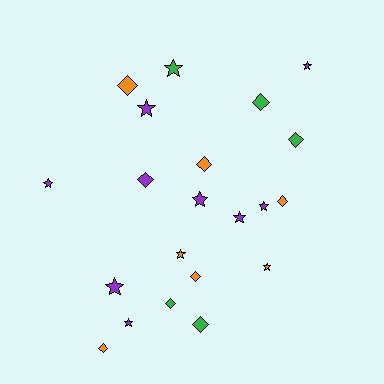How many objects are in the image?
There are 21 objects.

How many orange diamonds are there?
There are 5 orange diamonds.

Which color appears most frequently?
Purple, with 9 objects.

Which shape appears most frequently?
Star, with 11 objects.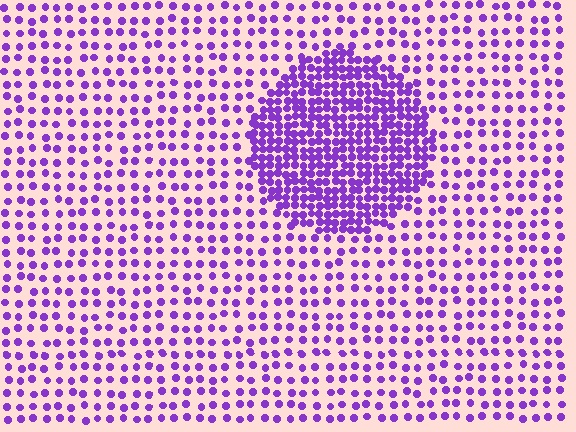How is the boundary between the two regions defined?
The boundary is defined by a change in element density (approximately 2.5x ratio). All elements are the same color, size, and shape.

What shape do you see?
I see a circle.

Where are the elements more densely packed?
The elements are more densely packed inside the circle boundary.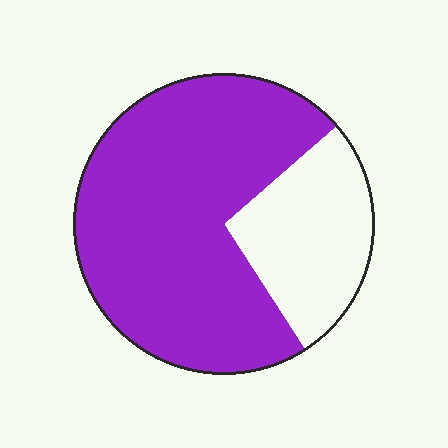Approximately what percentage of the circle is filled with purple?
Approximately 75%.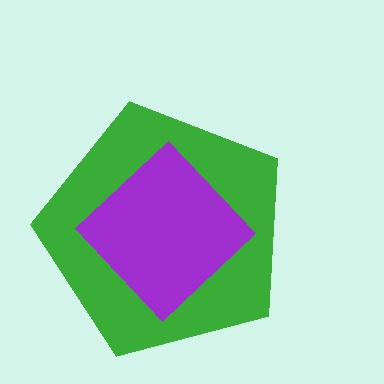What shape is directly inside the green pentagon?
The purple diamond.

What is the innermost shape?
The purple diamond.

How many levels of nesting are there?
2.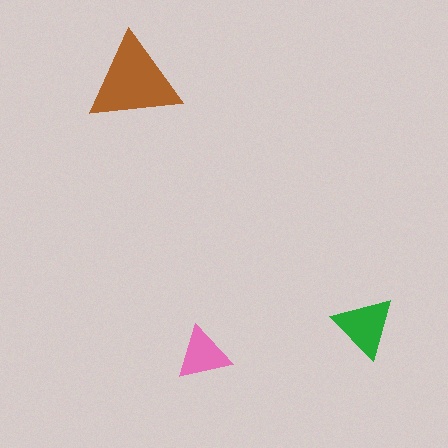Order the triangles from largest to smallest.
the brown one, the green one, the pink one.